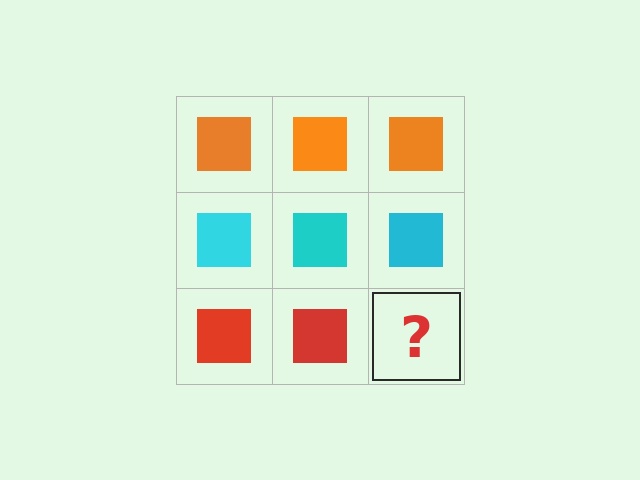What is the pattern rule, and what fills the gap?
The rule is that each row has a consistent color. The gap should be filled with a red square.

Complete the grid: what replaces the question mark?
The question mark should be replaced with a red square.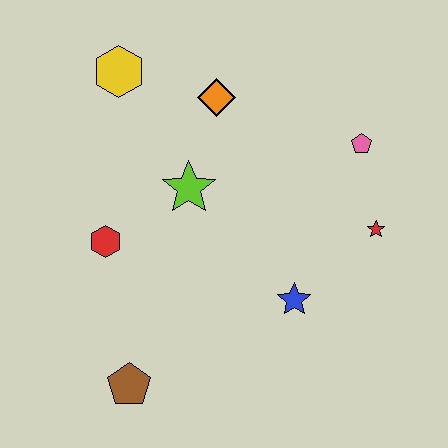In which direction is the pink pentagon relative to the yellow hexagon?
The pink pentagon is to the right of the yellow hexagon.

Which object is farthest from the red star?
The yellow hexagon is farthest from the red star.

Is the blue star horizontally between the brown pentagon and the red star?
Yes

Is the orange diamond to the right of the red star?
No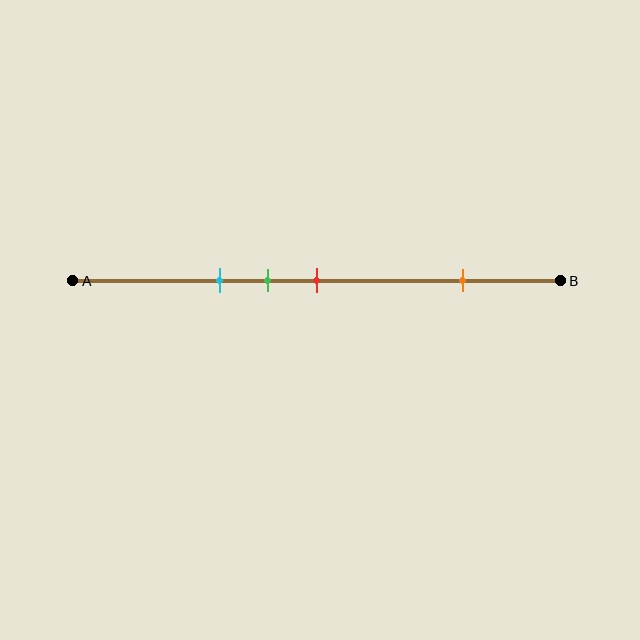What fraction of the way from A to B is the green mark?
The green mark is approximately 40% (0.4) of the way from A to B.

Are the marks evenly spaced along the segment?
No, the marks are not evenly spaced.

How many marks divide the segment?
There are 4 marks dividing the segment.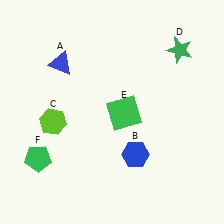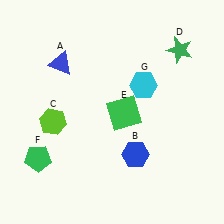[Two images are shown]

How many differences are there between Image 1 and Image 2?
There is 1 difference between the two images.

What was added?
A cyan hexagon (G) was added in Image 2.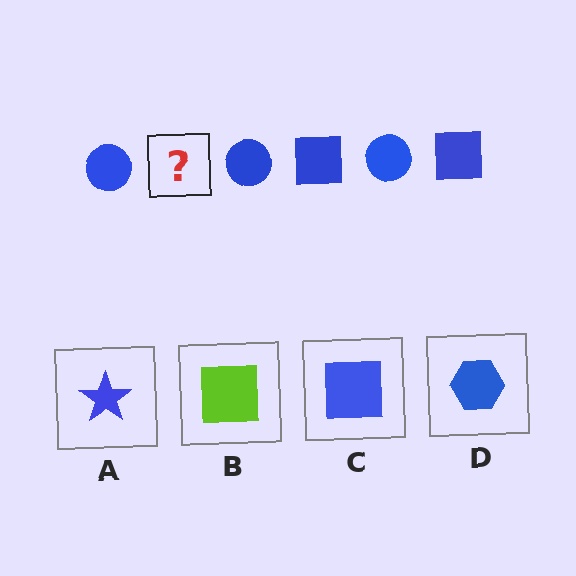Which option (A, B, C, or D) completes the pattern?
C.